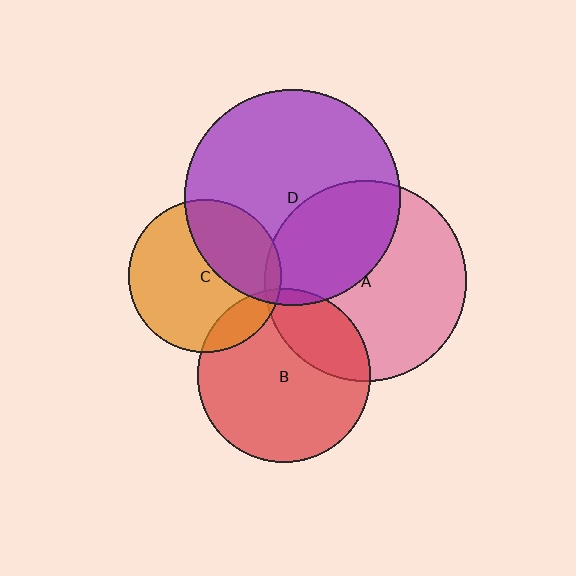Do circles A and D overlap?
Yes.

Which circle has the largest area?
Circle D (purple).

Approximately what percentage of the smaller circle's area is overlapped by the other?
Approximately 40%.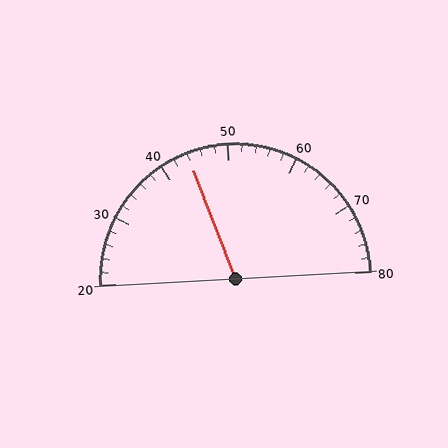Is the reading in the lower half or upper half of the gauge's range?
The reading is in the lower half of the range (20 to 80).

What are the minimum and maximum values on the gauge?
The gauge ranges from 20 to 80.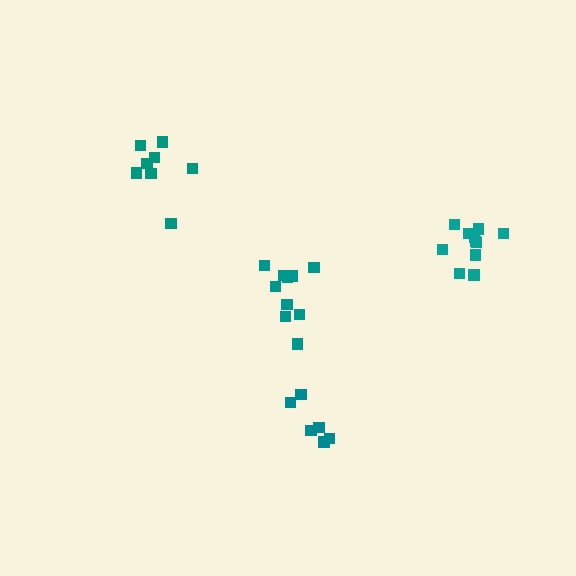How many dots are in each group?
Group 1: 11 dots, Group 2: 10 dots, Group 3: 8 dots, Group 4: 6 dots (35 total).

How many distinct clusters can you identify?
There are 4 distinct clusters.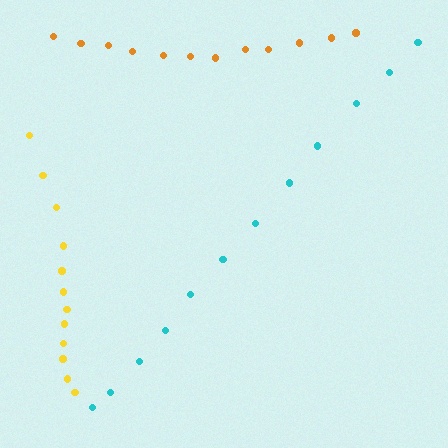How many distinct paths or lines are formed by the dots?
There are 3 distinct paths.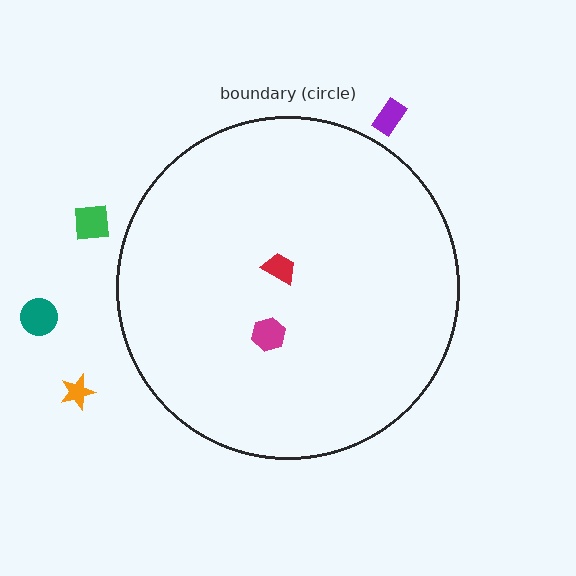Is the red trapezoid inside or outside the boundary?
Inside.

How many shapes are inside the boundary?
2 inside, 4 outside.